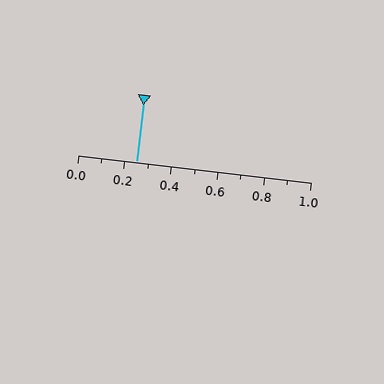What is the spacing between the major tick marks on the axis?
The major ticks are spaced 0.2 apart.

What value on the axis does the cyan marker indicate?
The marker indicates approximately 0.25.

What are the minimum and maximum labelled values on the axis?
The axis runs from 0.0 to 1.0.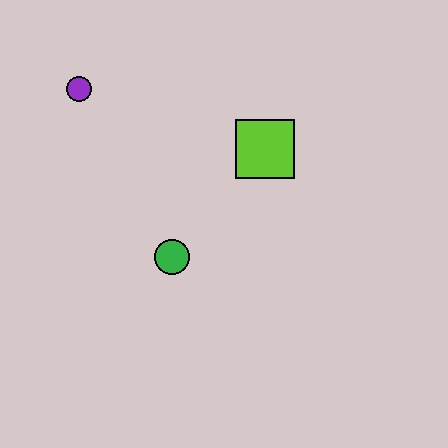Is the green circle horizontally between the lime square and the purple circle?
Yes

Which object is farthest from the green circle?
The purple circle is farthest from the green circle.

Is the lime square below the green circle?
No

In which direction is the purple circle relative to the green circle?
The purple circle is above the green circle.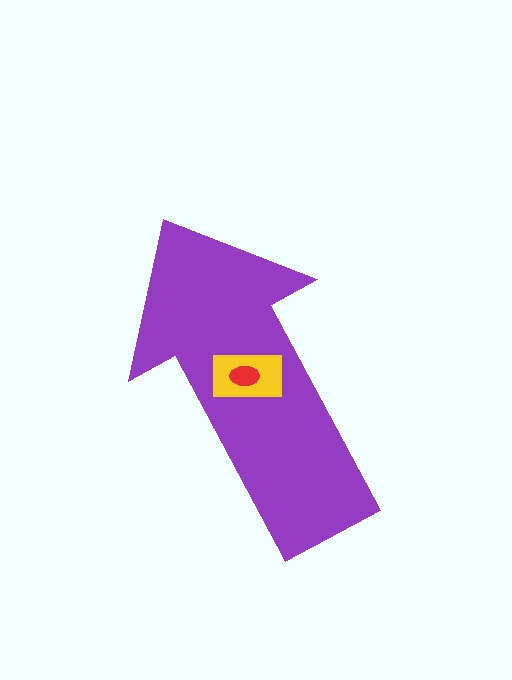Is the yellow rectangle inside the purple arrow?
Yes.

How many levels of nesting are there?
3.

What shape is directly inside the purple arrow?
The yellow rectangle.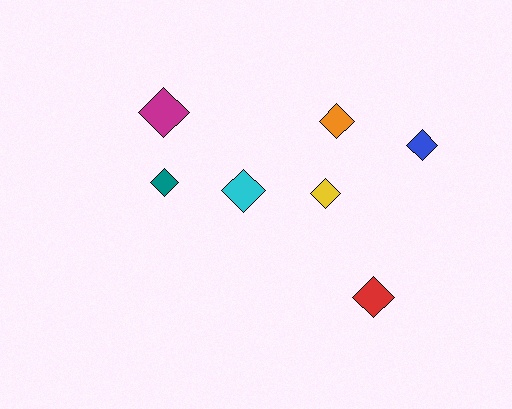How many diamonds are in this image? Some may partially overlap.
There are 7 diamonds.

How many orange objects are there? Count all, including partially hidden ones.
There is 1 orange object.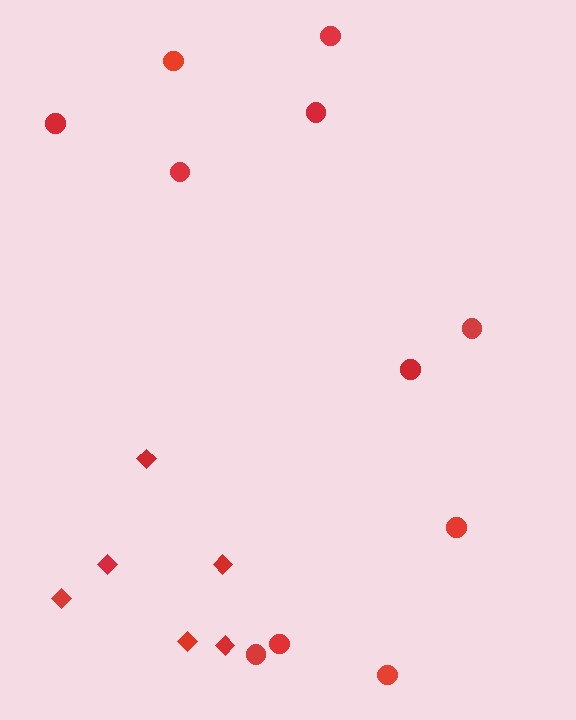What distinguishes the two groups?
There are 2 groups: one group of diamonds (6) and one group of circles (11).